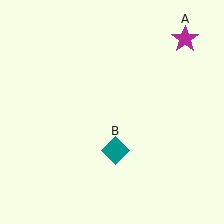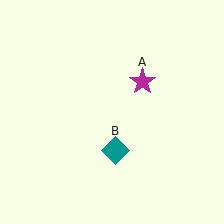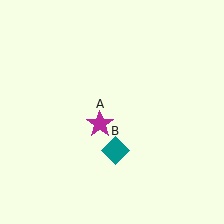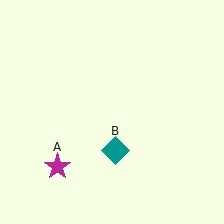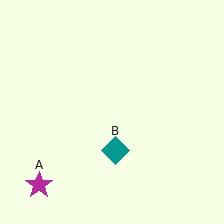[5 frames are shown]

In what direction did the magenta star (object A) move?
The magenta star (object A) moved down and to the left.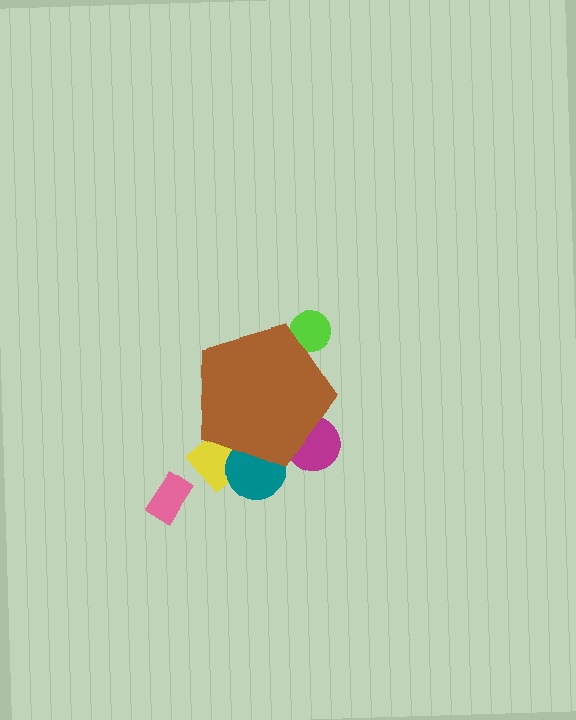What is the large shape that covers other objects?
A brown pentagon.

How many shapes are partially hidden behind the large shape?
4 shapes are partially hidden.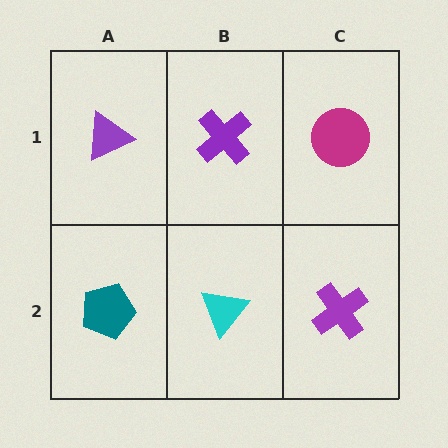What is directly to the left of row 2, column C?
A cyan triangle.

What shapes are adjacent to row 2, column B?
A purple cross (row 1, column B), a teal pentagon (row 2, column A), a purple cross (row 2, column C).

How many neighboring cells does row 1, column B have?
3.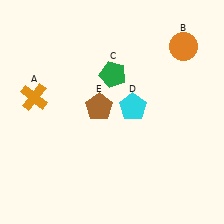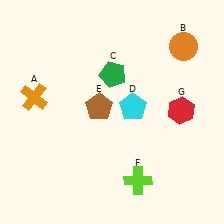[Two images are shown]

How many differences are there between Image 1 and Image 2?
There are 2 differences between the two images.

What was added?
A lime cross (F), a red hexagon (G) were added in Image 2.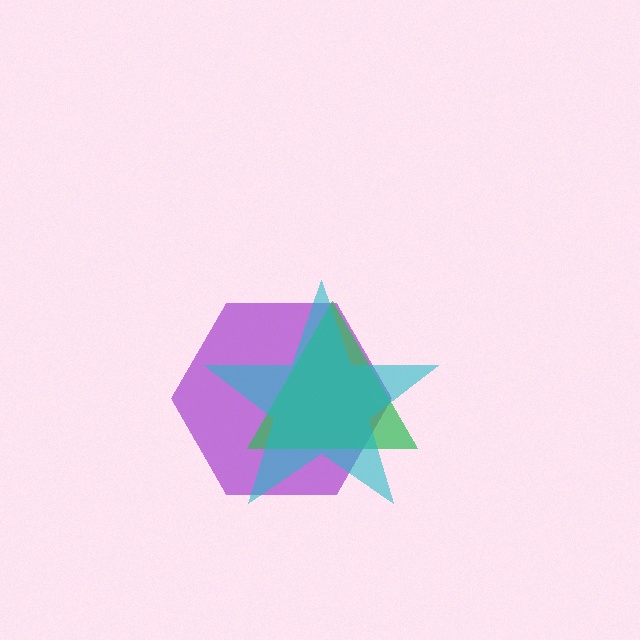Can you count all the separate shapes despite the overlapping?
Yes, there are 3 separate shapes.